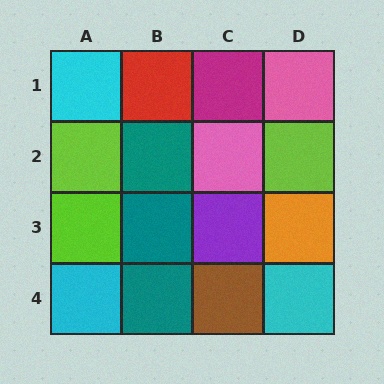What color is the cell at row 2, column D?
Lime.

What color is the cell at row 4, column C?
Brown.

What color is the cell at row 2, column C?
Pink.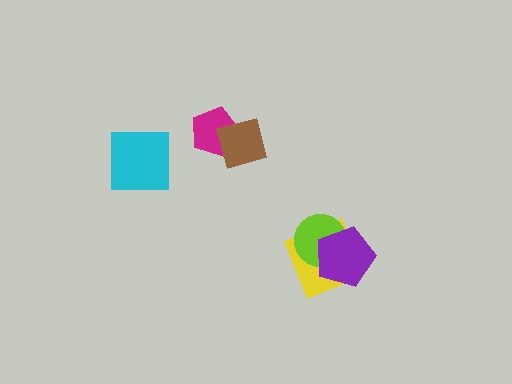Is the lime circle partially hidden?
Yes, it is partially covered by another shape.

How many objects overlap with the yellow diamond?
2 objects overlap with the yellow diamond.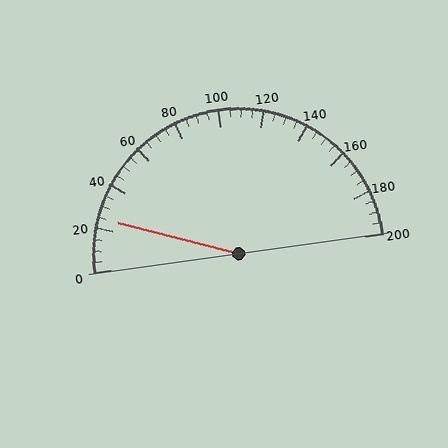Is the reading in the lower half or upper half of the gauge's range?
The reading is in the lower half of the range (0 to 200).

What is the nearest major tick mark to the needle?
The nearest major tick mark is 20.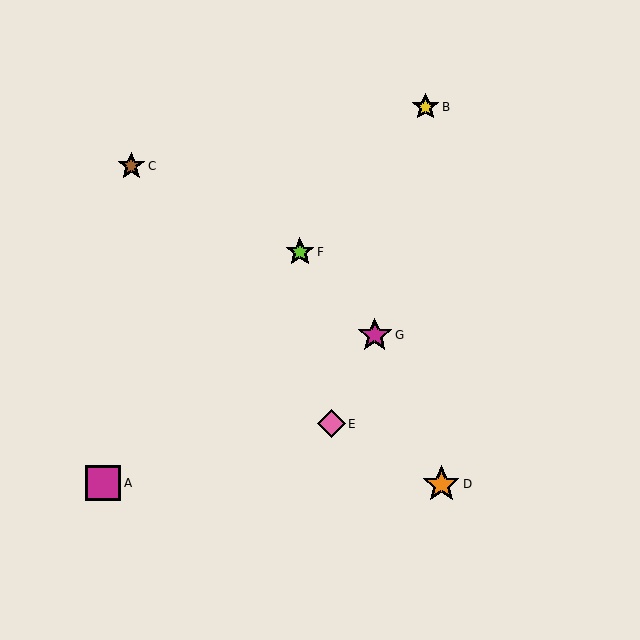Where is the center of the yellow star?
The center of the yellow star is at (425, 107).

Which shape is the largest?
The orange star (labeled D) is the largest.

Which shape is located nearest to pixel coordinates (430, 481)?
The orange star (labeled D) at (441, 484) is nearest to that location.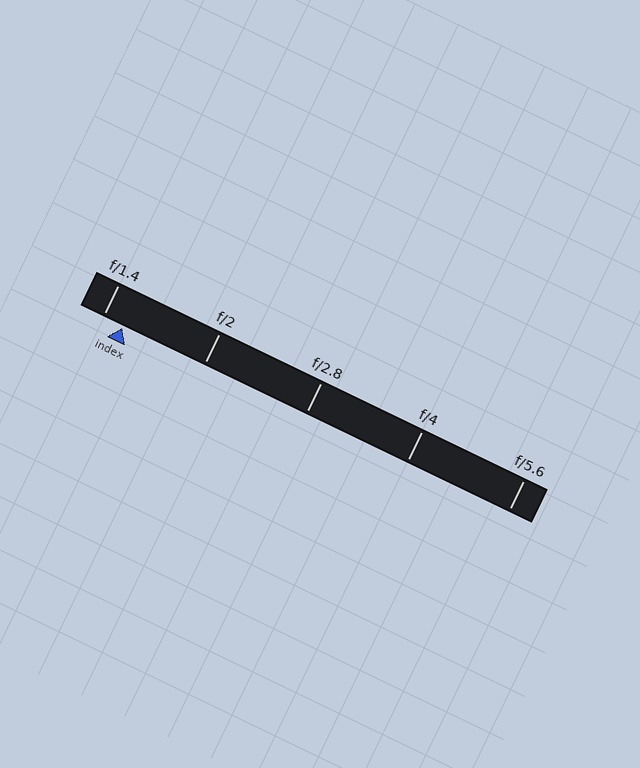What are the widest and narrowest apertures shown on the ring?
The widest aperture shown is f/1.4 and the narrowest is f/5.6.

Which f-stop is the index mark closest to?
The index mark is closest to f/1.4.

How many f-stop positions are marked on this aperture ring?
There are 5 f-stop positions marked.